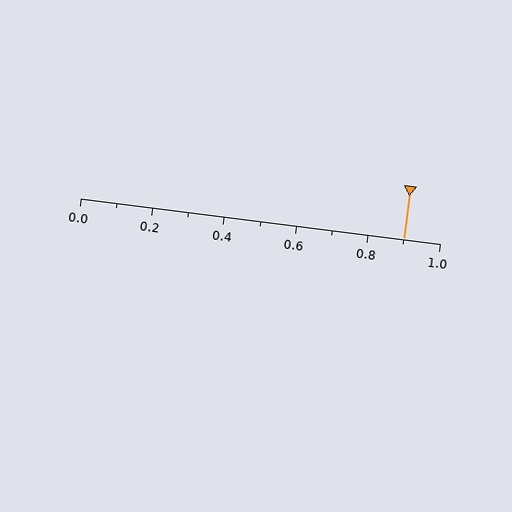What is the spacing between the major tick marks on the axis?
The major ticks are spaced 0.2 apart.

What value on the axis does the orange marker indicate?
The marker indicates approximately 0.9.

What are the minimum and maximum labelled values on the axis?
The axis runs from 0.0 to 1.0.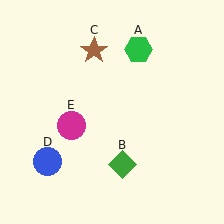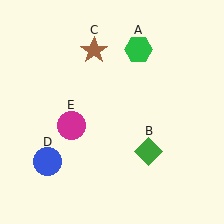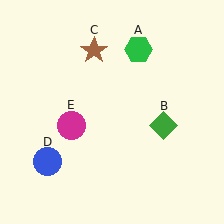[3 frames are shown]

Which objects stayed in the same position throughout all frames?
Green hexagon (object A) and brown star (object C) and blue circle (object D) and magenta circle (object E) remained stationary.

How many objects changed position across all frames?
1 object changed position: green diamond (object B).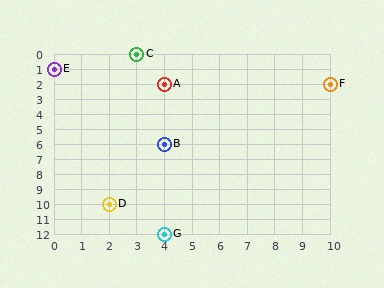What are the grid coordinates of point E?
Point E is at grid coordinates (0, 1).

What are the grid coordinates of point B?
Point B is at grid coordinates (4, 6).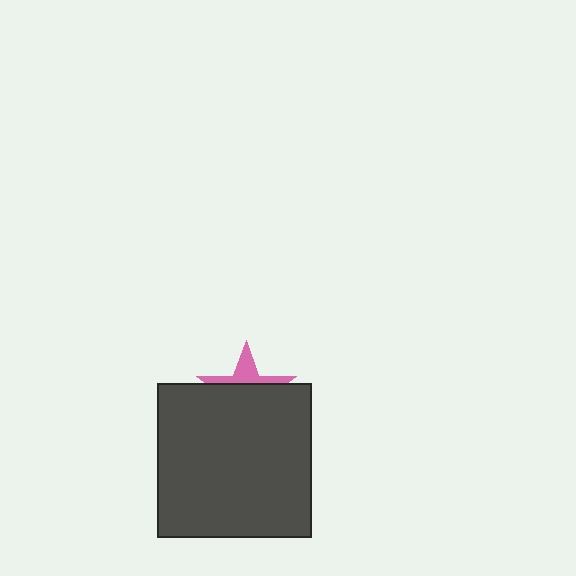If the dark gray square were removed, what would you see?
You would see the complete pink star.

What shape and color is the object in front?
The object in front is a dark gray square.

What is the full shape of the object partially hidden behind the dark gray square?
The partially hidden object is a pink star.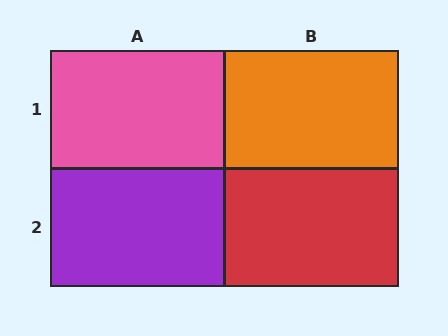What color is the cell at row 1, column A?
Pink.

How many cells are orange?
1 cell is orange.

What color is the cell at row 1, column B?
Orange.